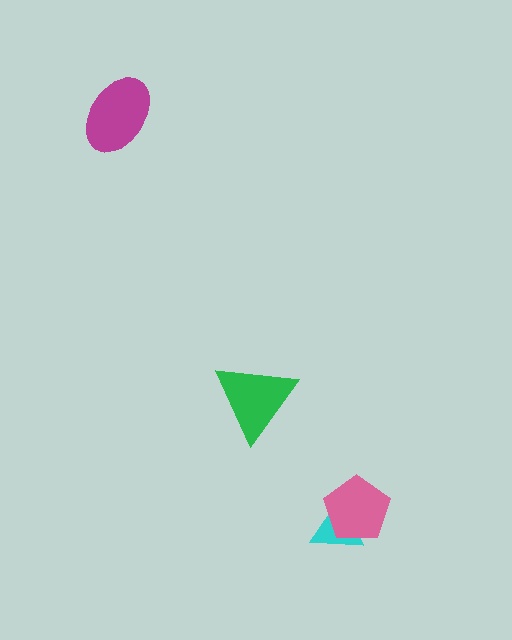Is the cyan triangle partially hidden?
Yes, it is partially covered by another shape.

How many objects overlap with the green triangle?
0 objects overlap with the green triangle.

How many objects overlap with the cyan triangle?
1 object overlaps with the cyan triangle.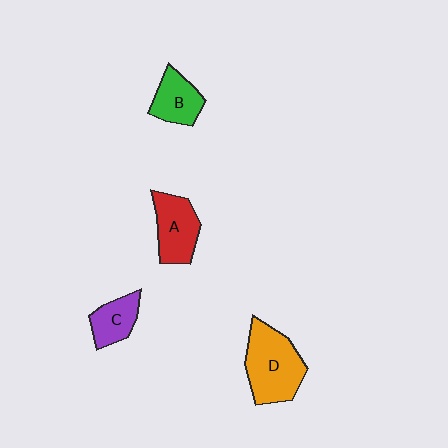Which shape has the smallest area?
Shape C (purple).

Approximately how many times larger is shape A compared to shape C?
Approximately 1.4 times.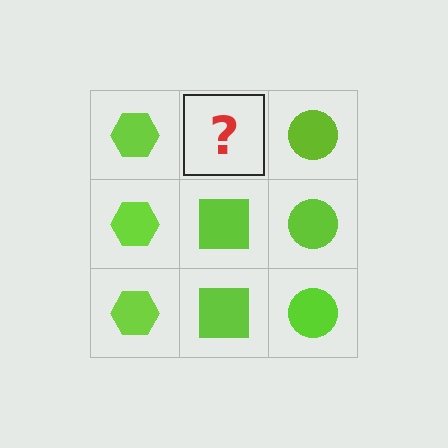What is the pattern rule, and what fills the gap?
The rule is that each column has a consistent shape. The gap should be filled with a lime square.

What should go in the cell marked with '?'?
The missing cell should contain a lime square.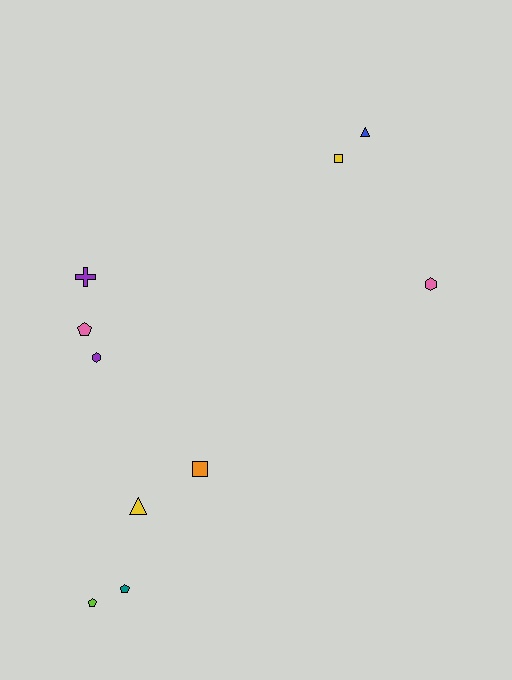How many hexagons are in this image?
There are 2 hexagons.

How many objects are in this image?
There are 10 objects.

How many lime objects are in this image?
There is 1 lime object.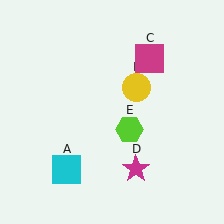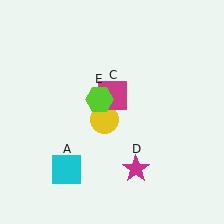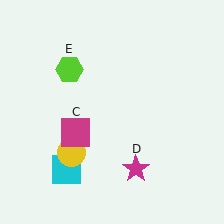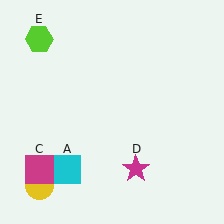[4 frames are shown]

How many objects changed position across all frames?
3 objects changed position: yellow circle (object B), magenta square (object C), lime hexagon (object E).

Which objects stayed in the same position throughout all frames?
Cyan square (object A) and magenta star (object D) remained stationary.